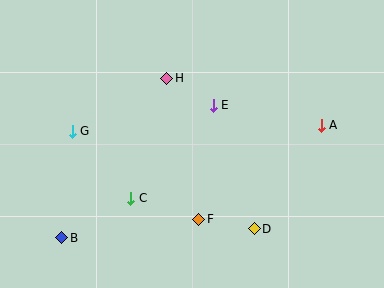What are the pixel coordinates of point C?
Point C is at (131, 198).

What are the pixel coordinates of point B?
Point B is at (62, 238).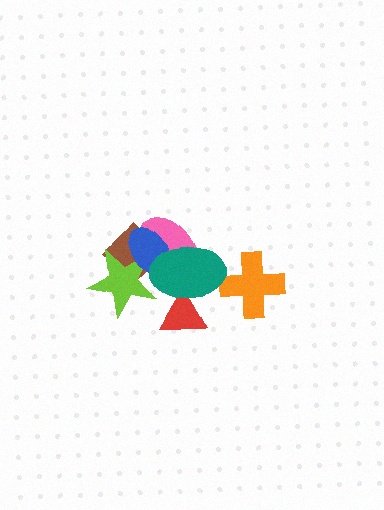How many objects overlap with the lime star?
4 objects overlap with the lime star.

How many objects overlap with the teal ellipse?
5 objects overlap with the teal ellipse.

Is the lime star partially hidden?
Yes, it is partially covered by another shape.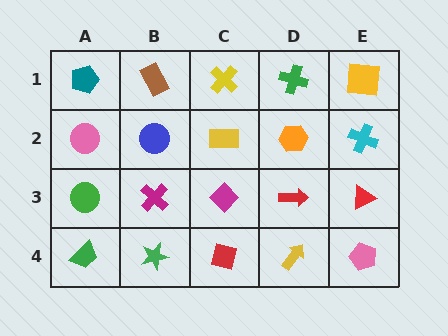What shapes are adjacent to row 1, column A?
A pink circle (row 2, column A), a brown rectangle (row 1, column B).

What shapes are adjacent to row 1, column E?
A cyan cross (row 2, column E), a green cross (row 1, column D).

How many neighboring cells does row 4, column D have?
3.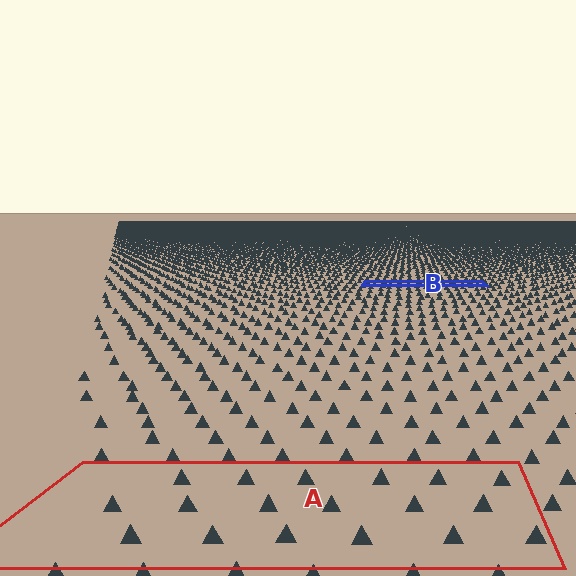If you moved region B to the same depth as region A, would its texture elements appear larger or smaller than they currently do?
They would appear larger. At a closer depth, the same texture elements are projected at a bigger on-screen size.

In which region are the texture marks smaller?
The texture marks are smaller in region B, because it is farther away.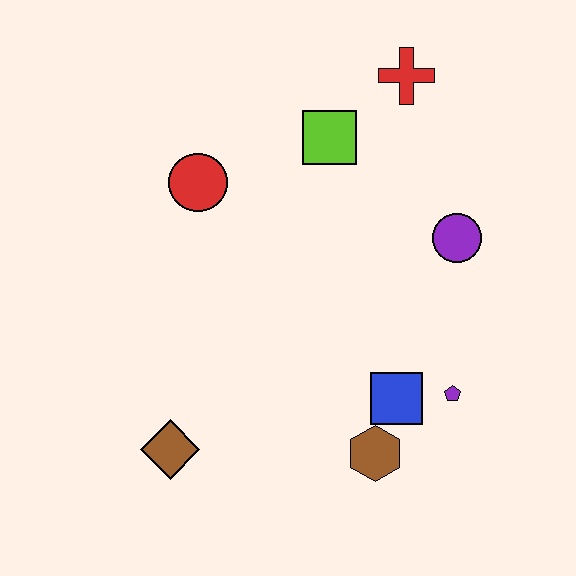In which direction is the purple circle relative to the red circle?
The purple circle is to the right of the red circle.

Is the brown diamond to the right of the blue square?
No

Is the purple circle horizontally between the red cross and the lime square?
No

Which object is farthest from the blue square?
The red cross is farthest from the blue square.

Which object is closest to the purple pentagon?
The blue square is closest to the purple pentagon.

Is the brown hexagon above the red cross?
No